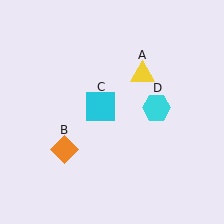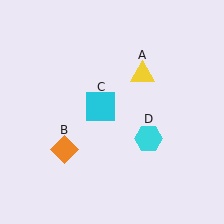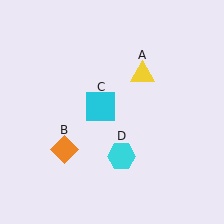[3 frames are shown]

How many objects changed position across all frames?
1 object changed position: cyan hexagon (object D).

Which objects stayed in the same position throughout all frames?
Yellow triangle (object A) and orange diamond (object B) and cyan square (object C) remained stationary.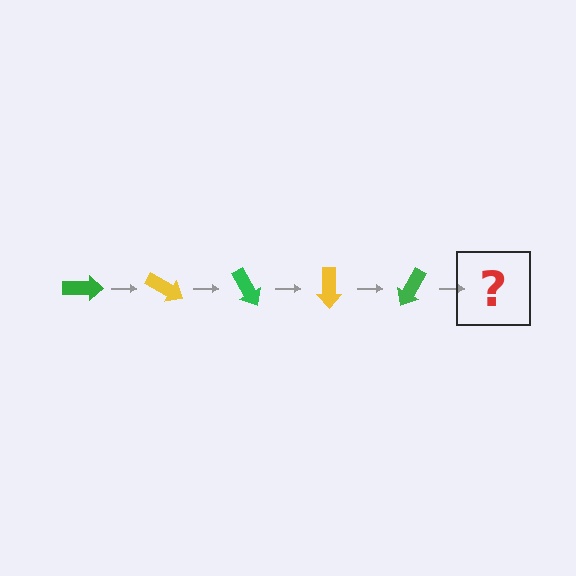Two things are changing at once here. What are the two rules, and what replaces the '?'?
The two rules are that it rotates 30 degrees each step and the color cycles through green and yellow. The '?' should be a yellow arrow, rotated 150 degrees from the start.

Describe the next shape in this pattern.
It should be a yellow arrow, rotated 150 degrees from the start.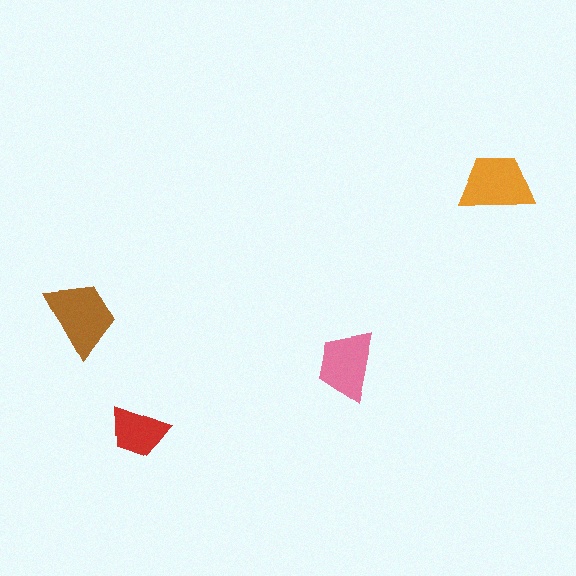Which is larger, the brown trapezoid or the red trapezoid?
The brown one.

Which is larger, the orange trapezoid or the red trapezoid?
The orange one.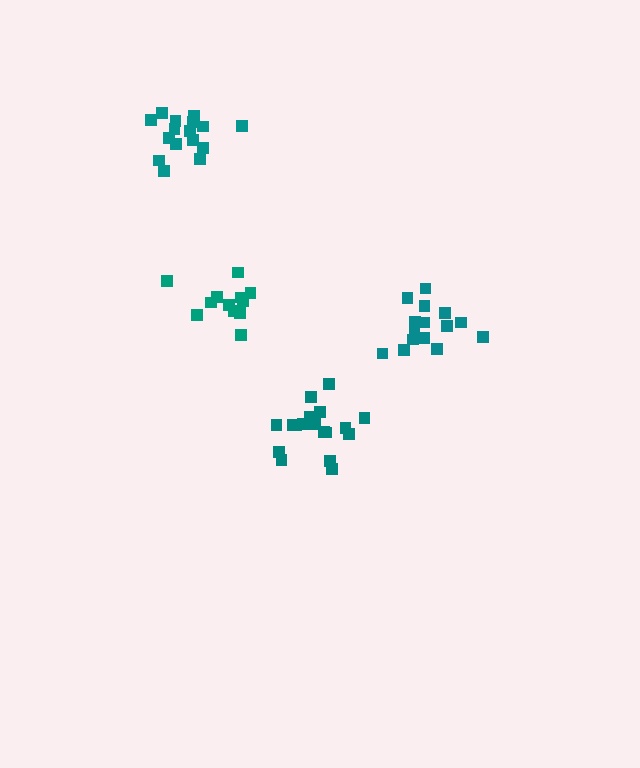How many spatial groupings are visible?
There are 4 spatial groupings.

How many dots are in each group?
Group 1: 18 dots, Group 2: 16 dots, Group 3: 15 dots, Group 4: 12 dots (61 total).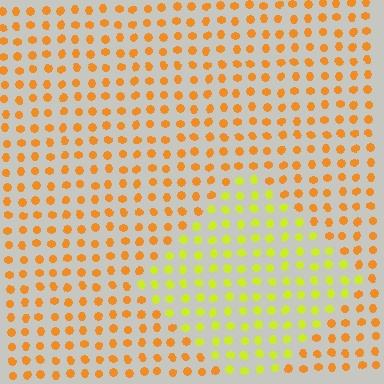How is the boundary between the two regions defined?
The boundary is defined purely by a slight shift in hue (about 41 degrees). Spacing, size, and orientation are identical on both sides.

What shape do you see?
I see a diamond.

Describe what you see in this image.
The image is filled with small orange elements in a uniform arrangement. A diamond-shaped region is visible where the elements are tinted to a slightly different hue, forming a subtle color boundary.